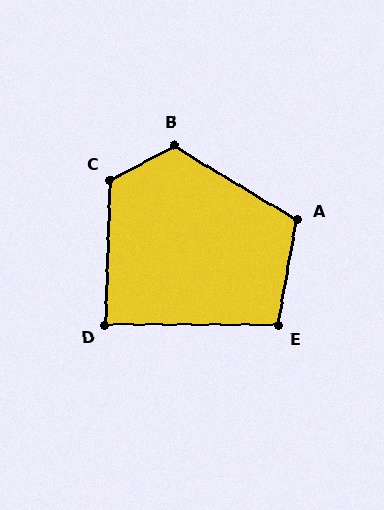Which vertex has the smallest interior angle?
D, at approximately 89 degrees.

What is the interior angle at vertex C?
Approximately 120 degrees (obtuse).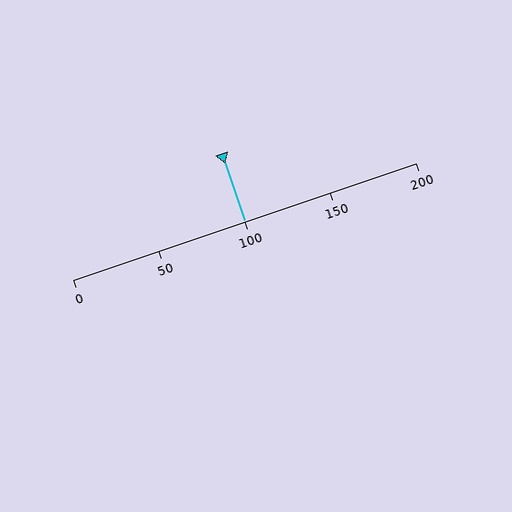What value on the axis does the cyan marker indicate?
The marker indicates approximately 100.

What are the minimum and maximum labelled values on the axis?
The axis runs from 0 to 200.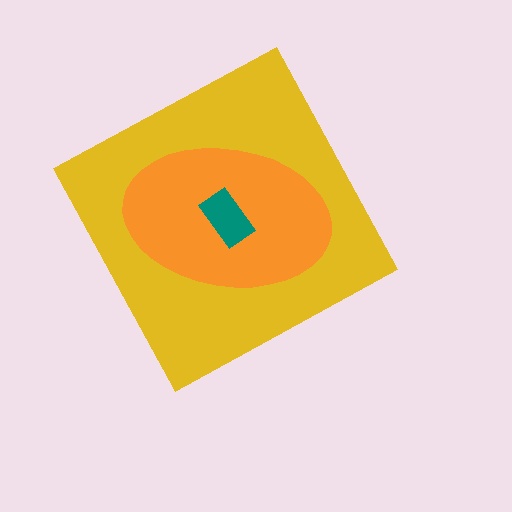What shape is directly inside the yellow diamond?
The orange ellipse.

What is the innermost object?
The teal rectangle.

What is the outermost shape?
The yellow diamond.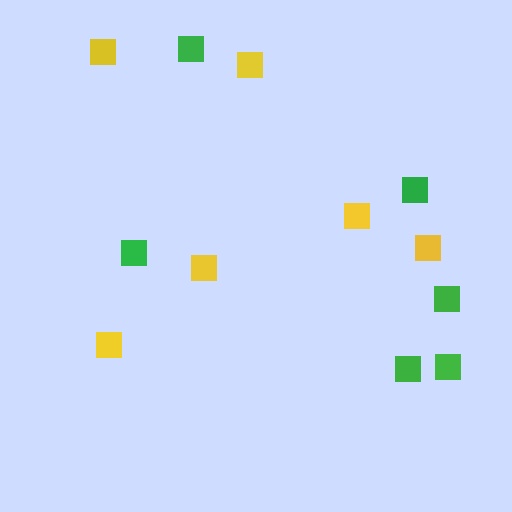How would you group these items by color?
There are 2 groups: one group of yellow squares (6) and one group of green squares (6).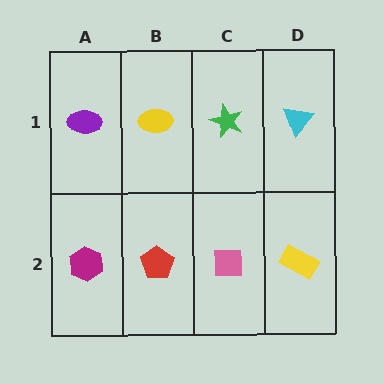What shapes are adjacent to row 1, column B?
A red pentagon (row 2, column B), a purple ellipse (row 1, column A), a green star (row 1, column C).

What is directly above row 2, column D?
A cyan triangle.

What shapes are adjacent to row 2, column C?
A green star (row 1, column C), a red pentagon (row 2, column B), a yellow rectangle (row 2, column D).